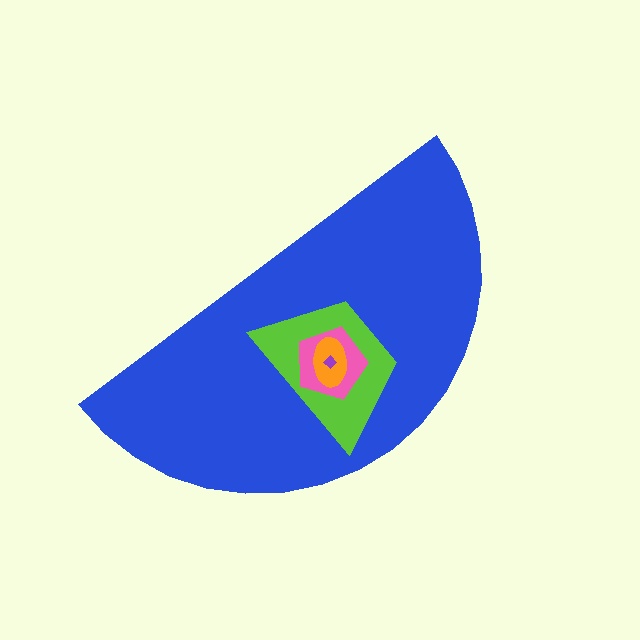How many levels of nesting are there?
5.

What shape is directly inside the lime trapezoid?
The pink pentagon.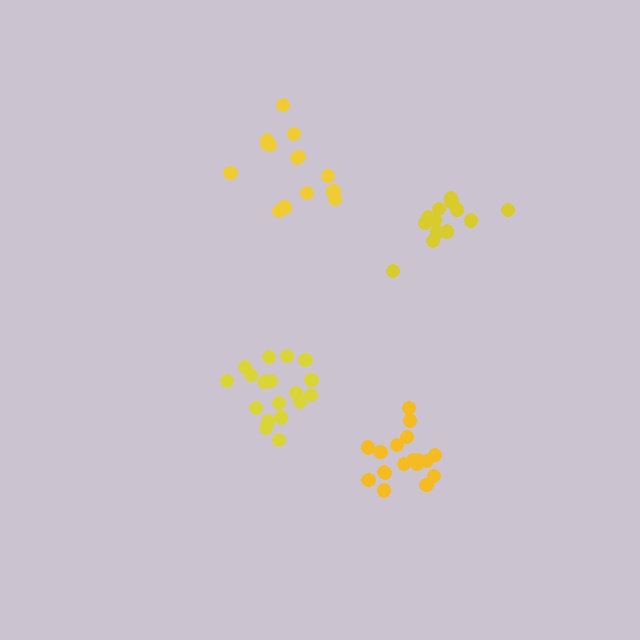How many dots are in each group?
Group 1: 18 dots, Group 2: 13 dots, Group 3: 18 dots, Group 4: 15 dots (64 total).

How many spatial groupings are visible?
There are 4 spatial groupings.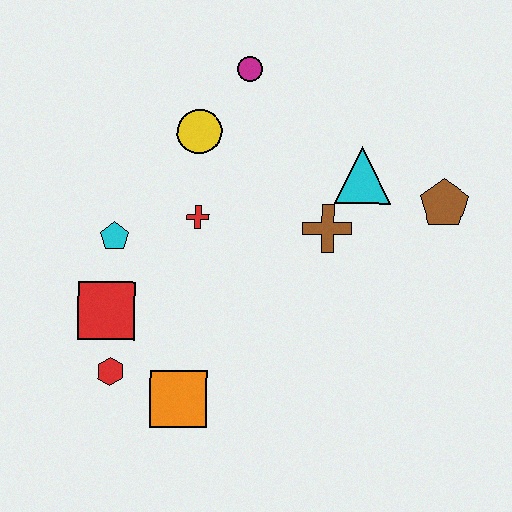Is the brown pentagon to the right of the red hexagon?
Yes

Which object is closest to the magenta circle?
The yellow circle is closest to the magenta circle.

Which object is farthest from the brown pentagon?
The red hexagon is farthest from the brown pentagon.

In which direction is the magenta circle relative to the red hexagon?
The magenta circle is above the red hexagon.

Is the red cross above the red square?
Yes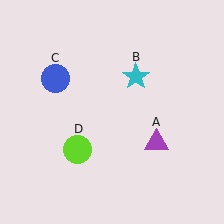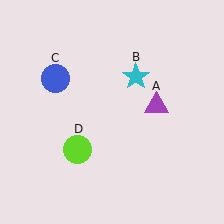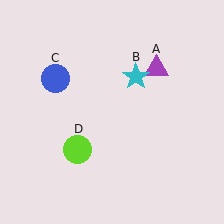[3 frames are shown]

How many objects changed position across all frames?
1 object changed position: purple triangle (object A).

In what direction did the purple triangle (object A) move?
The purple triangle (object A) moved up.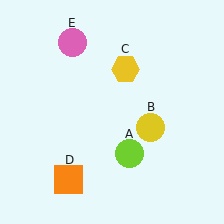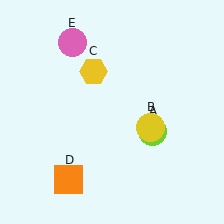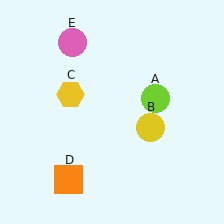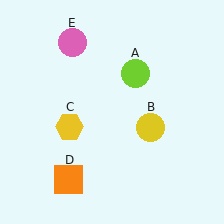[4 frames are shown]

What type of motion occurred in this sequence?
The lime circle (object A), yellow hexagon (object C) rotated counterclockwise around the center of the scene.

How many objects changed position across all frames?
2 objects changed position: lime circle (object A), yellow hexagon (object C).